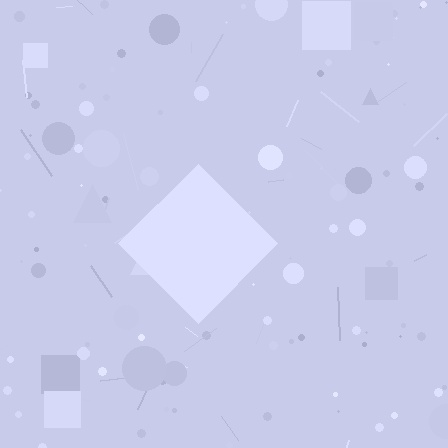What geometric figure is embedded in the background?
A diamond is embedded in the background.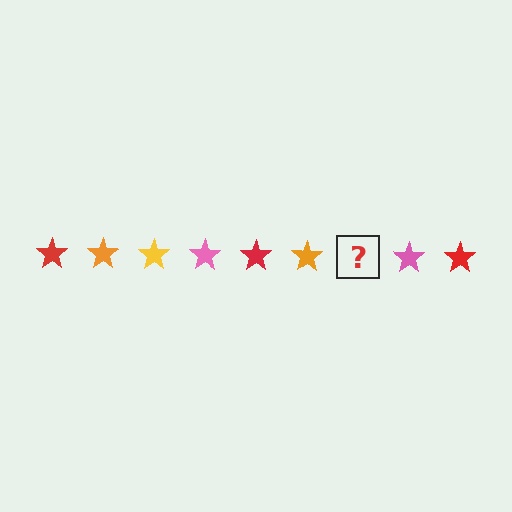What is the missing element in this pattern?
The missing element is a yellow star.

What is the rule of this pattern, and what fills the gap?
The rule is that the pattern cycles through red, orange, yellow, pink stars. The gap should be filled with a yellow star.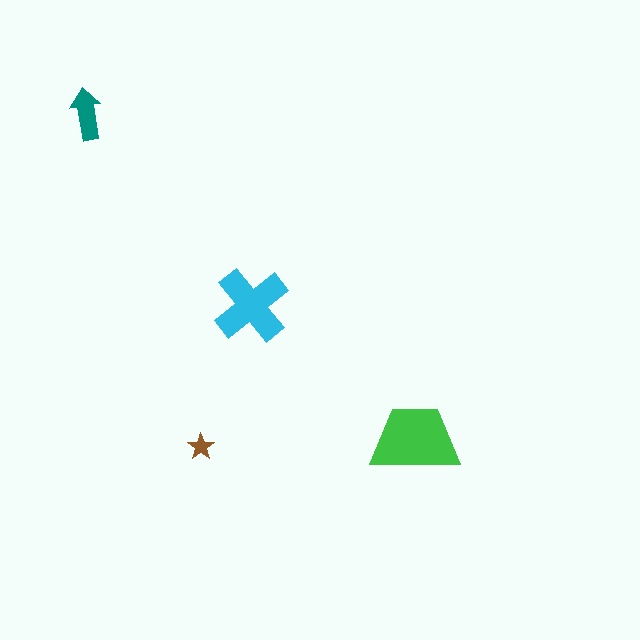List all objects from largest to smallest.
The green trapezoid, the cyan cross, the teal arrow, the brown star.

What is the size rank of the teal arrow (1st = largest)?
3rd.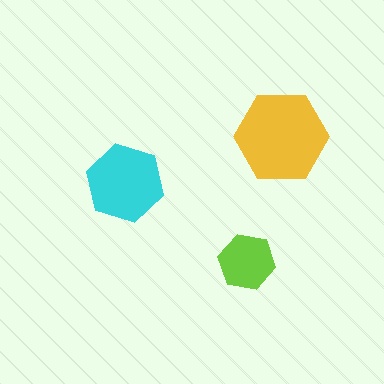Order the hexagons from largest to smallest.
the yellow one, the cyan one, the lime one.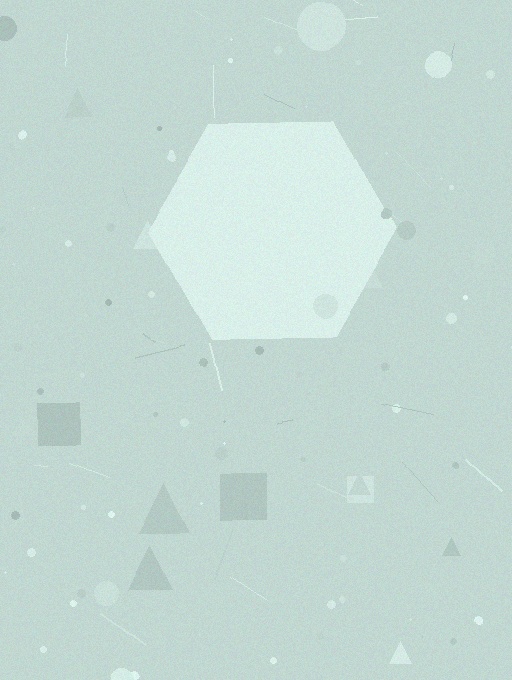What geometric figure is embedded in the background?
A hexagon is embedded in the background.